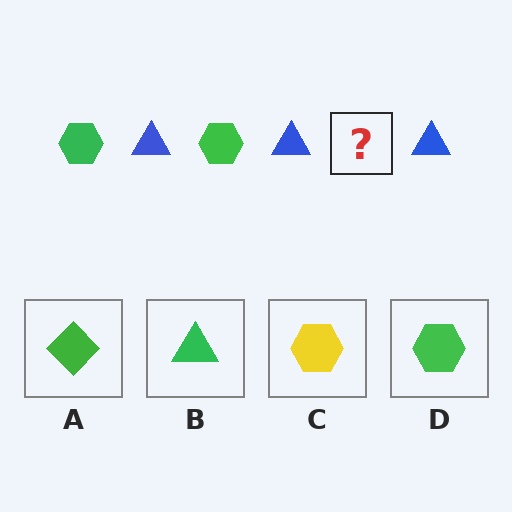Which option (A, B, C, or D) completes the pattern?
D.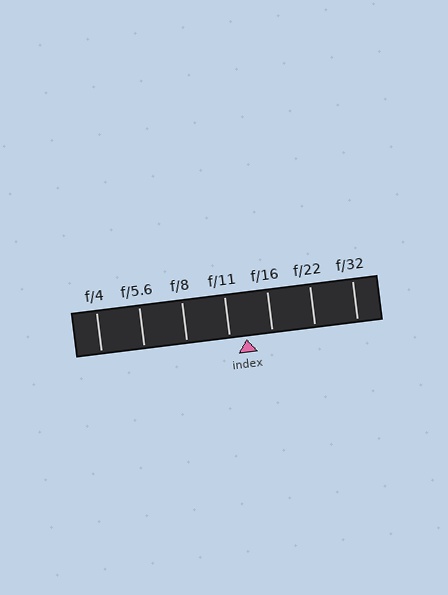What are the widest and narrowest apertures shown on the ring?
The widest aperture shown is f/4 and the narrowest is f/32.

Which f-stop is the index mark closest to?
The index mark is closest to f/11.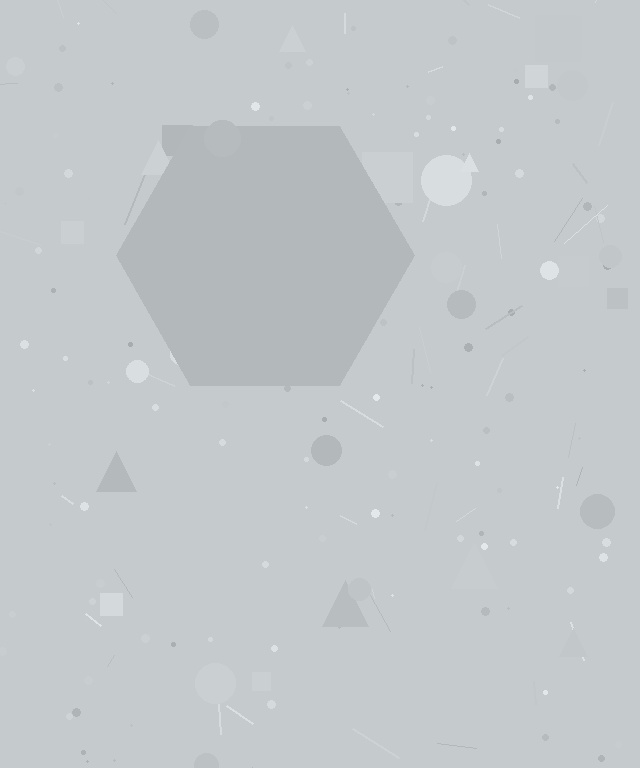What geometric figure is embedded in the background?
A hexagon is embedded in the background.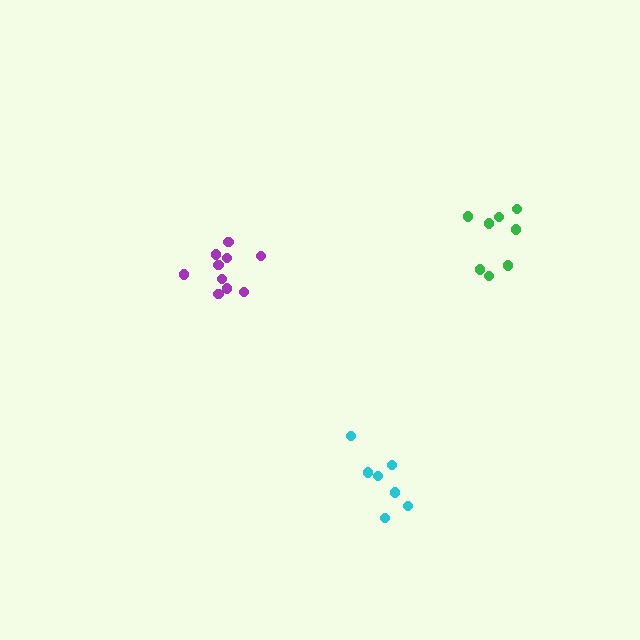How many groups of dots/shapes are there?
There are 3 groups.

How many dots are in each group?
Group 1: 10 dots, Group 2: 8 dots, Group 3: 7 dots (25 total).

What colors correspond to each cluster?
The clusters are colored: purple, green, cyan.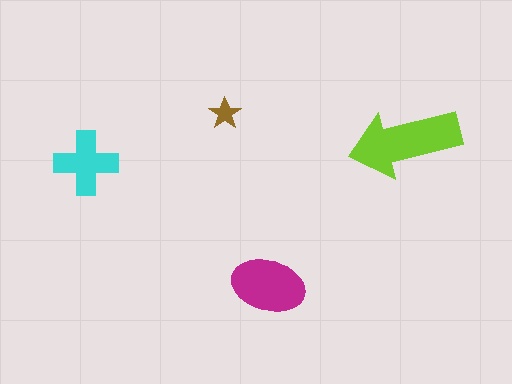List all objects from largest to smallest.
The lime arrow, the magenta ellipse, the cyan cross, the brown star.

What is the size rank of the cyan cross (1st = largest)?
3rd.